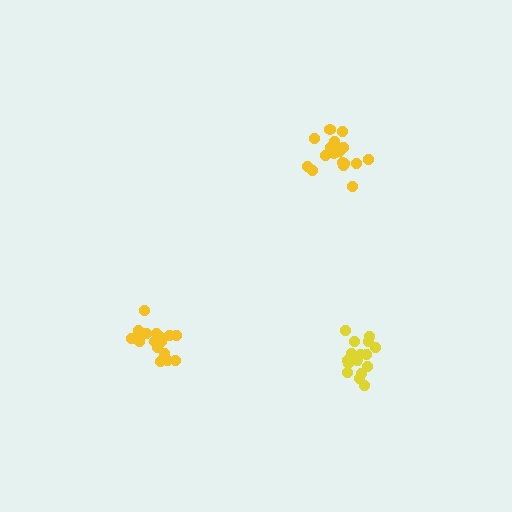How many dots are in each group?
Group 1: 16 dots, Group 2: 16 dots, Group 3: 17 dots (49 total).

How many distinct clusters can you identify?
There are 3 distinct clusters.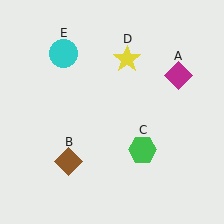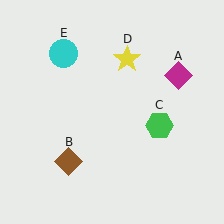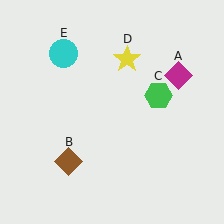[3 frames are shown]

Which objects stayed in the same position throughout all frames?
Magenta diamond (object A) and brown diamond (object B) and yellow star (object D) and cyan circle (object E) remained stationary.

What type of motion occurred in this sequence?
The green hexagon (object C) rotated counterclockwise around the center of the scene.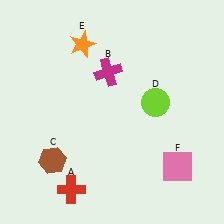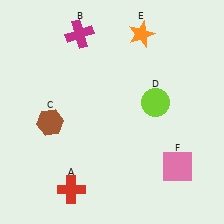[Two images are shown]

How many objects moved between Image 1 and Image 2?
3 objects moved between the two images.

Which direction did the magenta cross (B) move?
The magenta cross (B) moved up.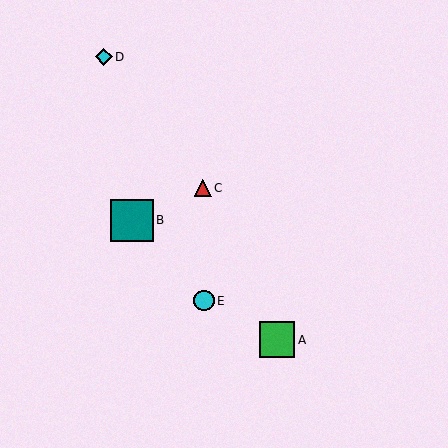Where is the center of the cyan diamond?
The center of the cyan diamond is at (104, 57).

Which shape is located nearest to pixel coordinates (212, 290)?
The cyan circle (labeled E) at (204, 301) is nearest to that location.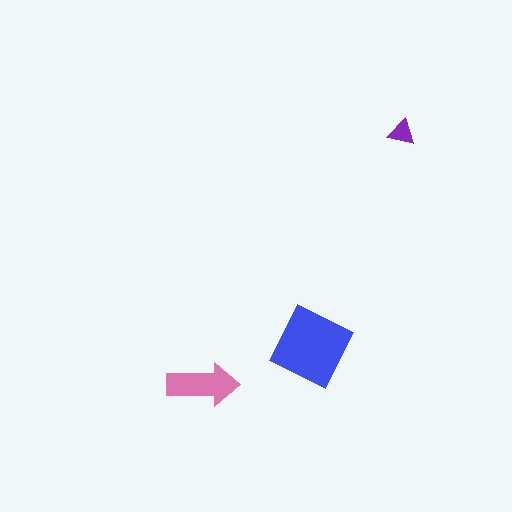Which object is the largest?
The blue diamond.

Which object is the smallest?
The purple triangle.